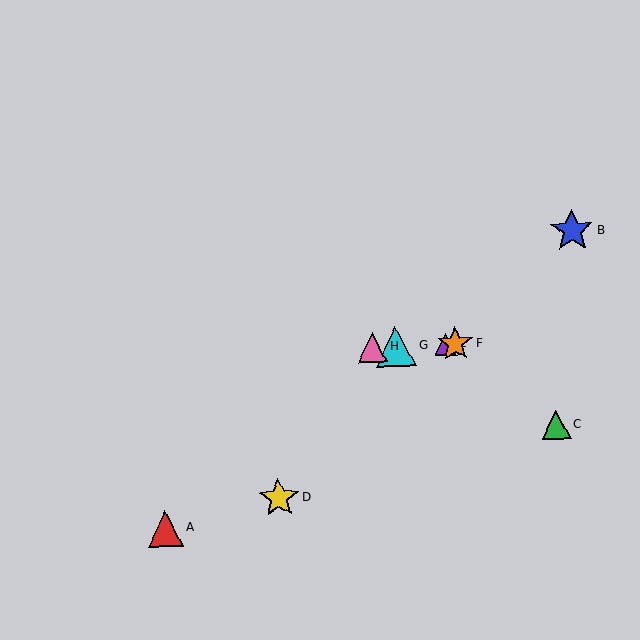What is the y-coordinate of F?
Object F is at y≈344.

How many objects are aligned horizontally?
4 objects (E, F, G, H) are aligned horizontally.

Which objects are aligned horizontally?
Objects E, F, G, H are aligned horizontally.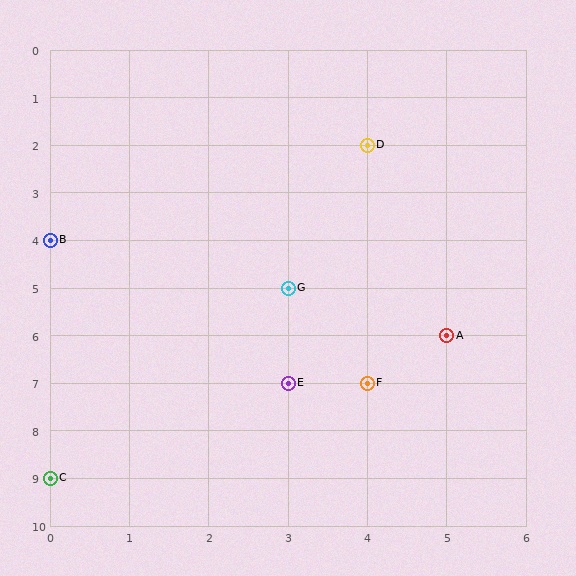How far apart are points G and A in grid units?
Points G and A are 2 columns and 1 row apart (about 2.2 grid units diagonally).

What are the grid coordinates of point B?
Point B is at grid coordinates (0, 4).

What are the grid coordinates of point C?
Point C is at grid coordinates (0, 9).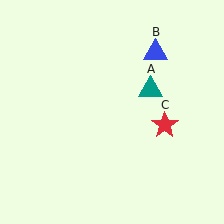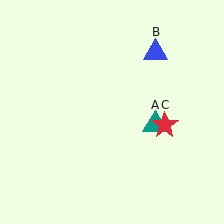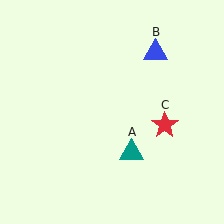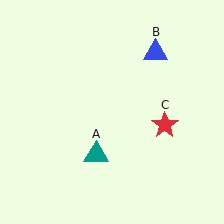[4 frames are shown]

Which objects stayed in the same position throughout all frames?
Blue triangle (object B) and red star (object C) remained stationary.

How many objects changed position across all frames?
1 object changed position: teal triangle (object A).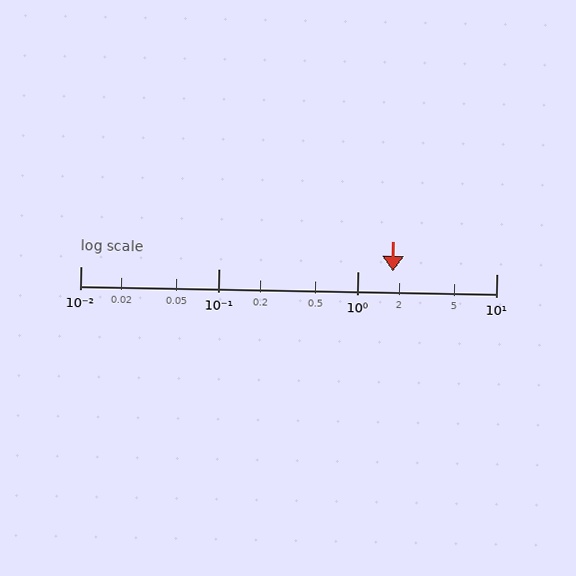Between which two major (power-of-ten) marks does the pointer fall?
The pointer is between 1 and 10.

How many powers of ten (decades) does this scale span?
The scale spans 3 decades, from 0.01 to 10.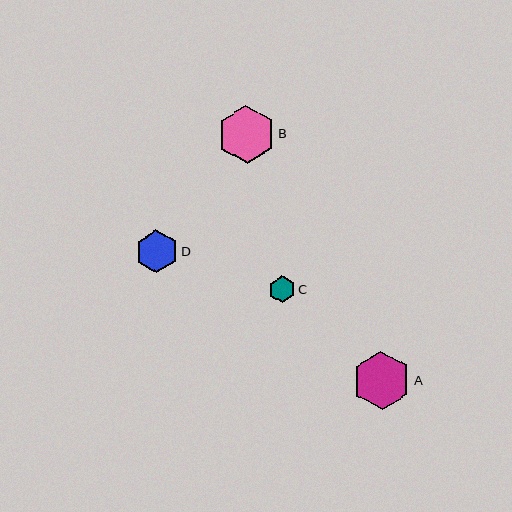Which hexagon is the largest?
Hexagon A is the largest with a size of approximately 58 pixels.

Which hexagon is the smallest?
Hexagon C is the smallest with a size of approximately 26 pixels.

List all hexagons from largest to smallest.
From largest to smallest: A, B, D, C.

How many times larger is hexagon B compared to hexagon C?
Hexagon B is approximately 2.2 times the size of hexagon C.